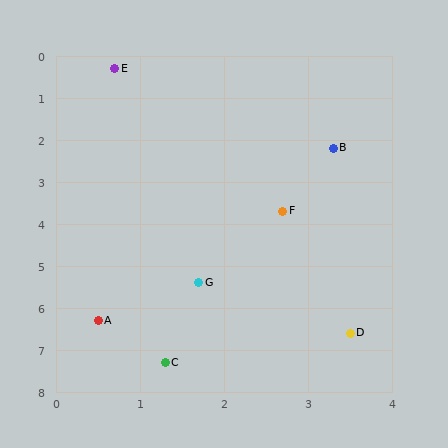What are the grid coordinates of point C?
Point C is at approximately (1.3, 7.3).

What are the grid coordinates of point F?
Point F is at approximately (2.7, 3.7).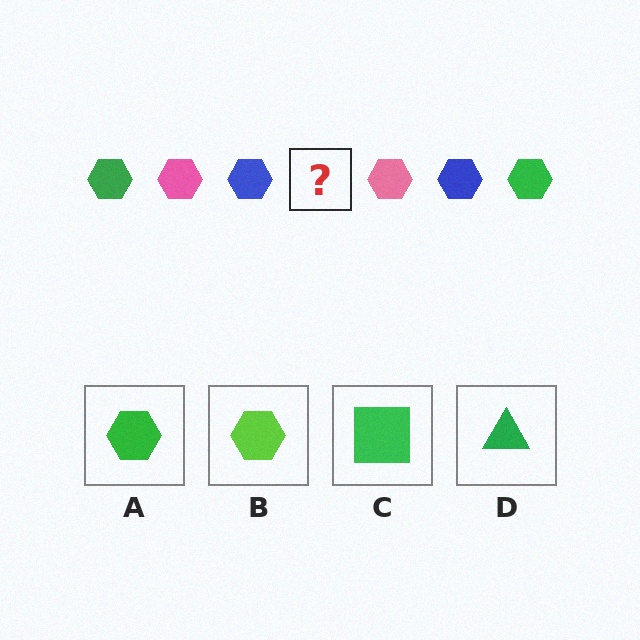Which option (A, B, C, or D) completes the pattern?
A.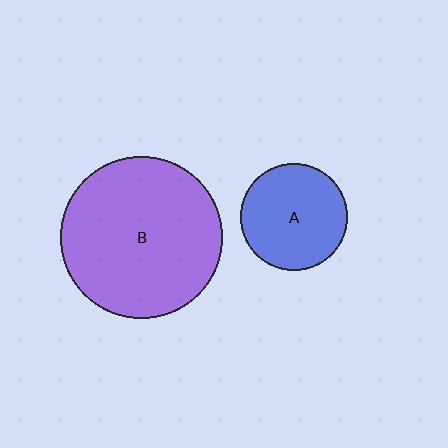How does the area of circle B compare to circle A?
Approximately 2.3 times.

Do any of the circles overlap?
No, none of the circles overlap.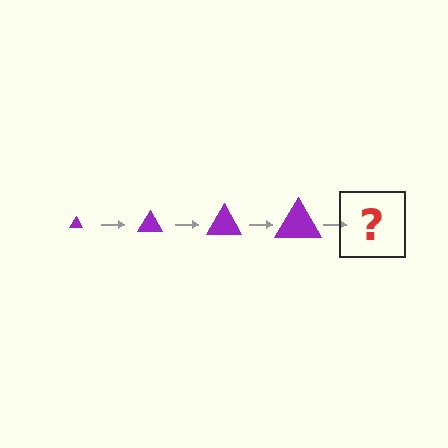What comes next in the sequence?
The next element should be a purple triangle, larger than the previous one.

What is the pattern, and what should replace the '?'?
The pattern is that the triangle gets progressively larger each step. The '?' should be a purple triangle, larger than the previous one.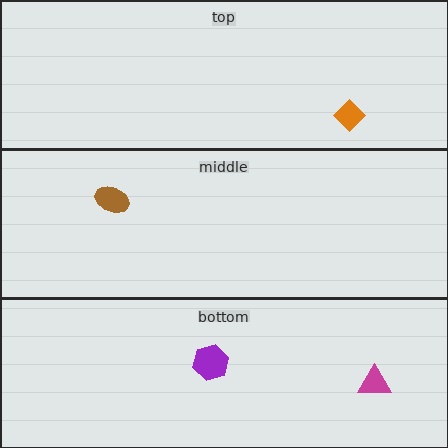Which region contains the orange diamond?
The top region.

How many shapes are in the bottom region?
2.